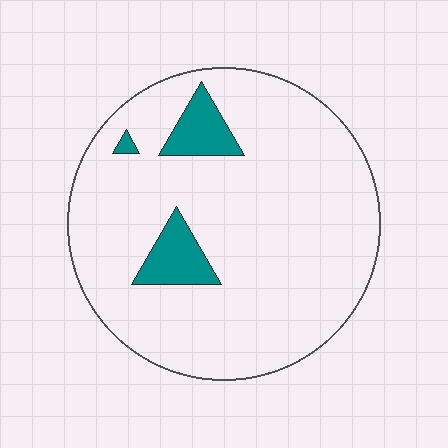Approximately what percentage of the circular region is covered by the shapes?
Approximately 10%.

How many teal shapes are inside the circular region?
3.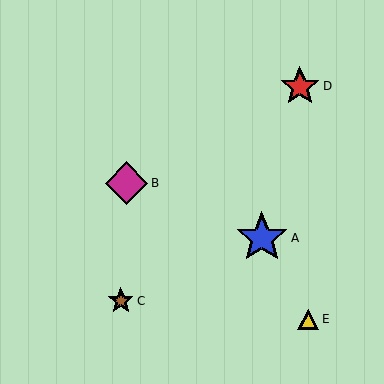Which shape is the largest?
The blue star (labeled A) is the largest.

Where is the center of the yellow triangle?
The center of the yellow triangle is at (308, 319).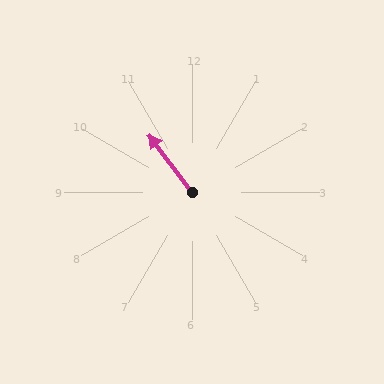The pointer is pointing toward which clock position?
Roughly 11 o'clock.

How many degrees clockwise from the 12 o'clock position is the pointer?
Approximately 323 degrees.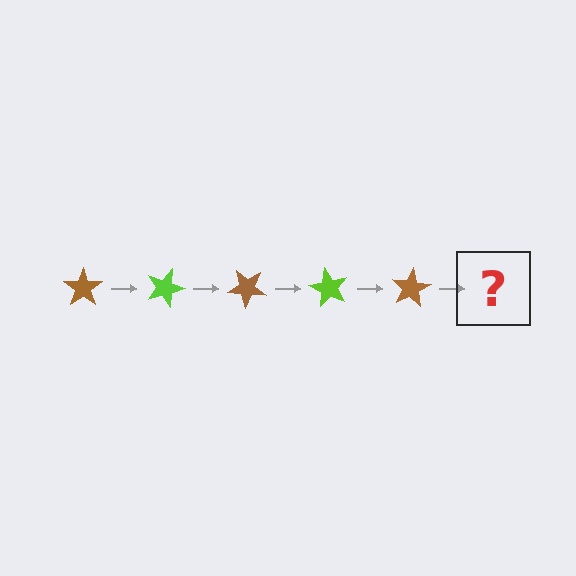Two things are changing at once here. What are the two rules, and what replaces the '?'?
The two rules are that it rotates 20 degrees each step and the color cycles through brown and lime. The '?' should be a lime star, rotated 100 degrees from the start.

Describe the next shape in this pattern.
It should be a lime star, rotated 100 degrees from the start.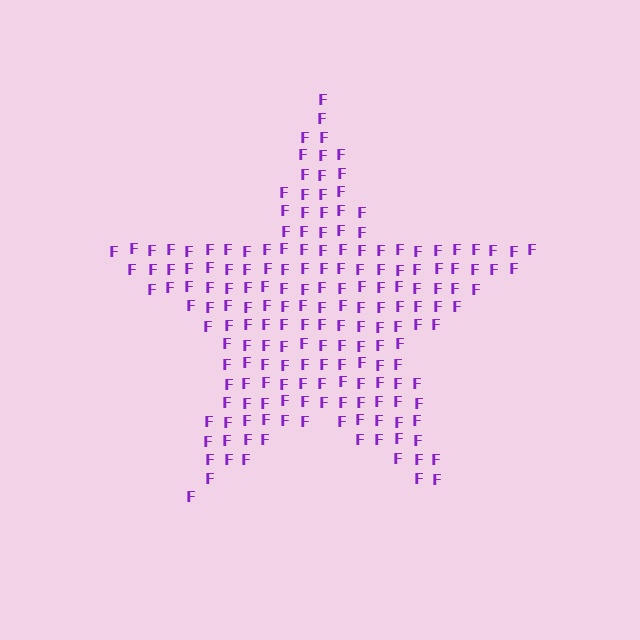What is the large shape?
The large shape is a star.